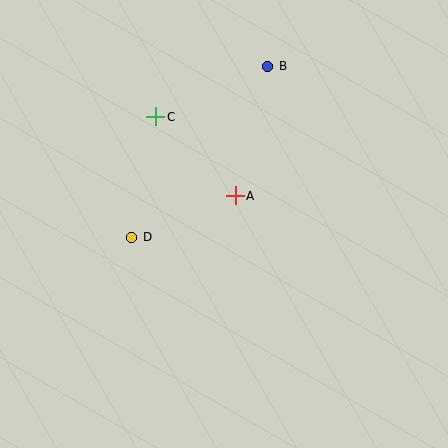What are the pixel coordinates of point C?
Point C is at (156, 117).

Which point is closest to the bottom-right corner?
Point A is closest to the bottom-right corner.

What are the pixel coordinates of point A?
Point A is at (235, 196).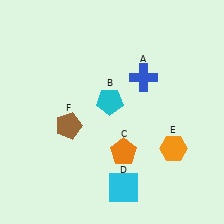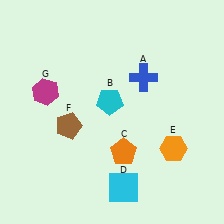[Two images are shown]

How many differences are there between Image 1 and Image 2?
There is 1 difference between the two images.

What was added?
A magenta hexagon (G) was added in Image 2.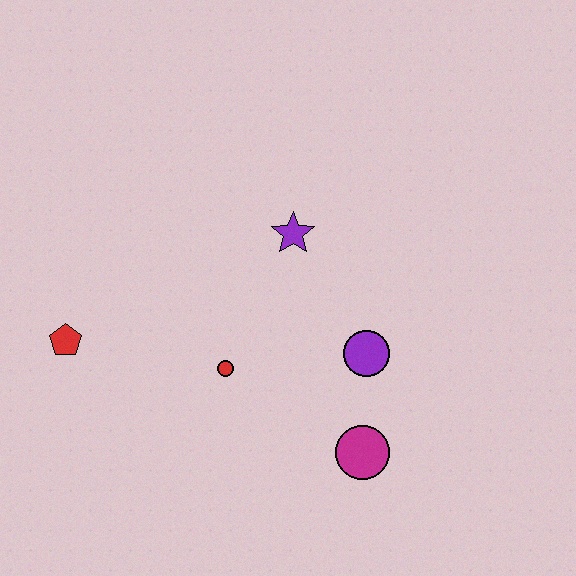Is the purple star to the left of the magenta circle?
Yes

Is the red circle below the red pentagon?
Yes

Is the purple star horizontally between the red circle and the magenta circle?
Yes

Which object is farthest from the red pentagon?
The magenta circle is farthest from the red pentagon.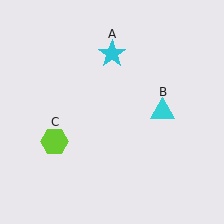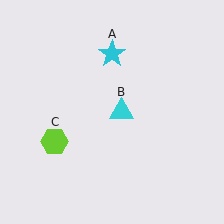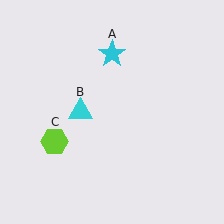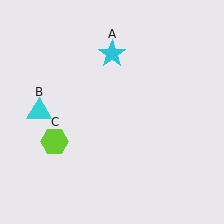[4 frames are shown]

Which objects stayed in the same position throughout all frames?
Cyan star (object A) and lime hexagon (object C) remained stationary.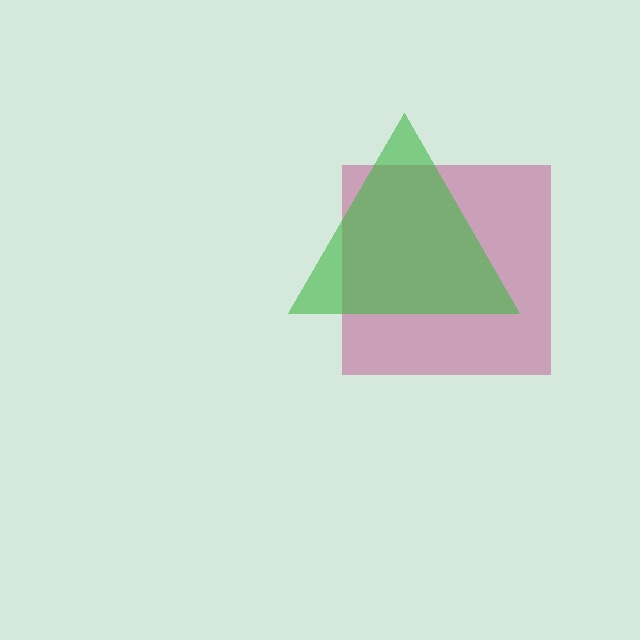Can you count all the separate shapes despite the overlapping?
Yes, there are 2 separate shapes.